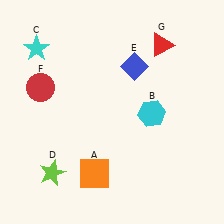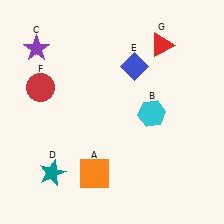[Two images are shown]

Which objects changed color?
C changed from cyan to purple. D changed from lime to teal.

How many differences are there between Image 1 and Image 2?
There are 2 differences between the two images.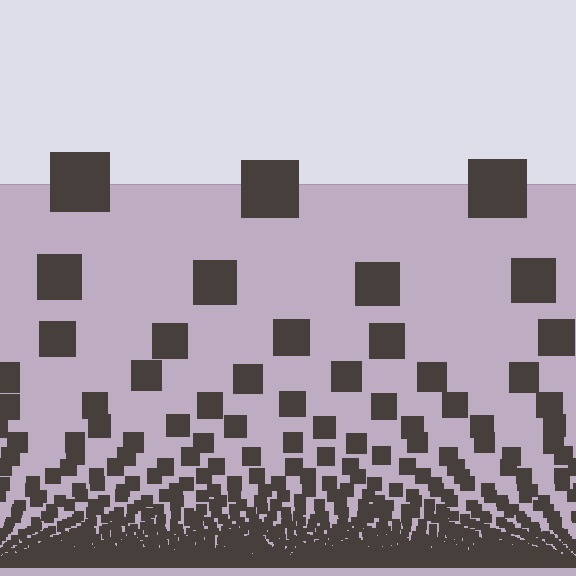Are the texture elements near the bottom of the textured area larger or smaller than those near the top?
Smaller. The gradient is inverted — elements near the bottom are smaller and denser.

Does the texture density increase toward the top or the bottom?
Density increases toward the bottom.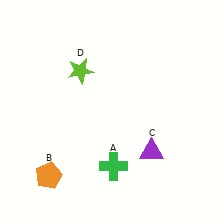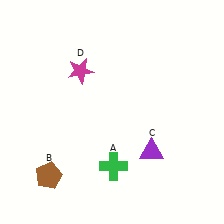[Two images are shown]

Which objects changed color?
B changed from orange to brown. D changed from lime to magenta.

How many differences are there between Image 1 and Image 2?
There are 2 differences between the two images.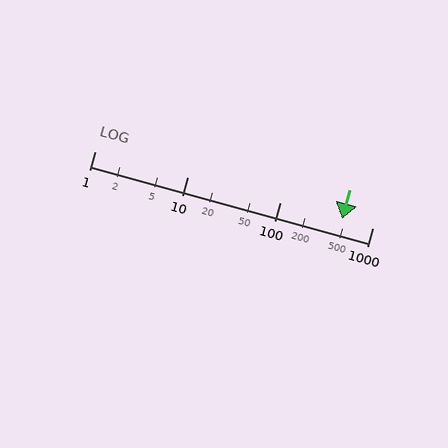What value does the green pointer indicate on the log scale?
The pointer indicates approximately 470.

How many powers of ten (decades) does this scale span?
The scale spans 3 decades, from 1 to 1000.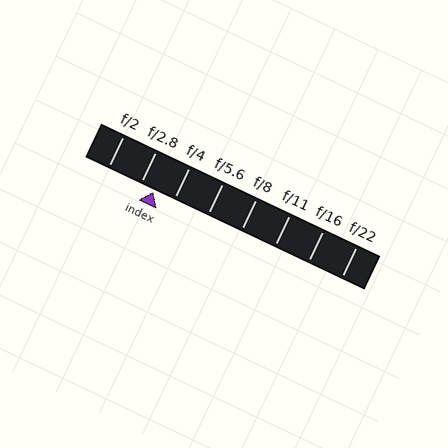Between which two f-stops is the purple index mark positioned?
The index mark is between f/2.8 and f/4.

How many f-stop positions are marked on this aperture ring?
There are 8 f-stop positions marked.